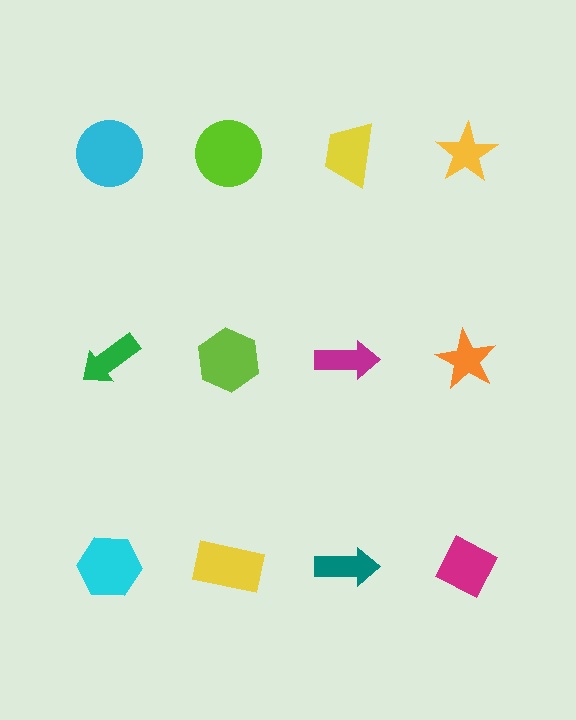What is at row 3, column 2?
A yellow rectangle.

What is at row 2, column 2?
A lime hexagon.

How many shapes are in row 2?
4 shapes.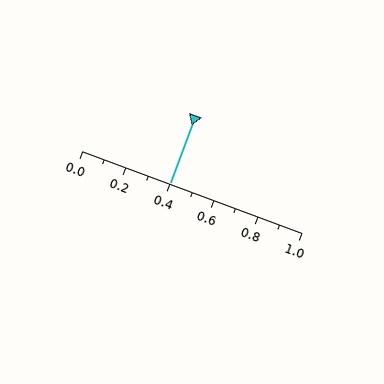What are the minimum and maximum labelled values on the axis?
The axis runs from 0.0 to 1.0.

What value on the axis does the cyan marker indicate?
The marker indicates approximately 0.4.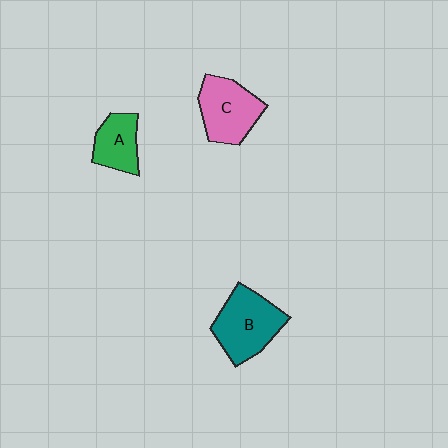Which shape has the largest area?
Shape B (teal).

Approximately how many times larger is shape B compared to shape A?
Approximately 1.6 times.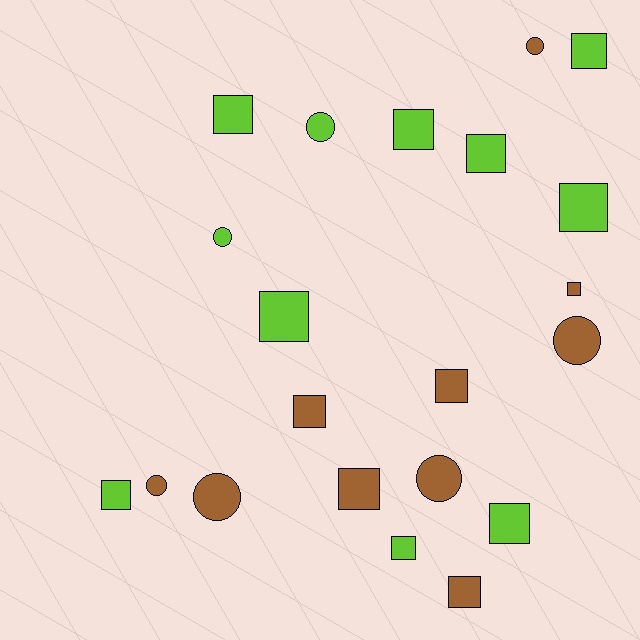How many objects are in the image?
There are 21 objects.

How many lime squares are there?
There are 9 lime squares.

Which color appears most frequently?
Lime, with 11 objects.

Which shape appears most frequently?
Square, with 14 objects.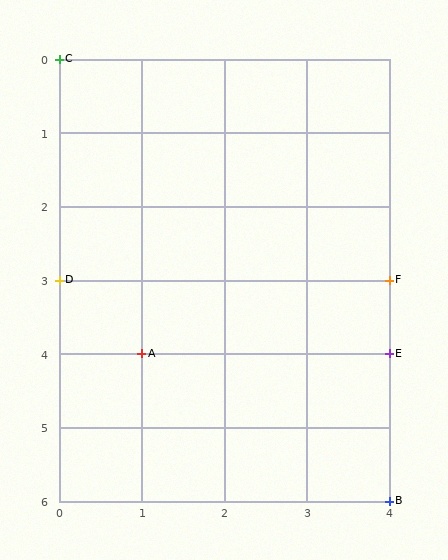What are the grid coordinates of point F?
Point F is at grid coordinates (4, 3).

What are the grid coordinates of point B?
Point B is at grid coordinates (4, 6).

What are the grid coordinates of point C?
Point C is at grid coordinates (0, 0).